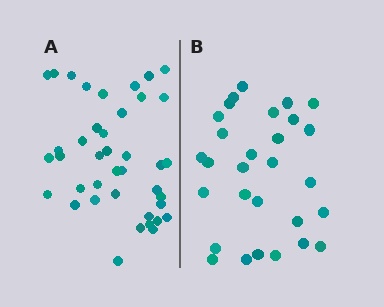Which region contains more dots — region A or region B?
Region A (the left region) has more dots.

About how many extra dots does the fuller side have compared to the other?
Region A has roughly 12 or so more dots than region B.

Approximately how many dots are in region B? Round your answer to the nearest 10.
About 30 dots. (The exact count is 29, which rounds to 30.)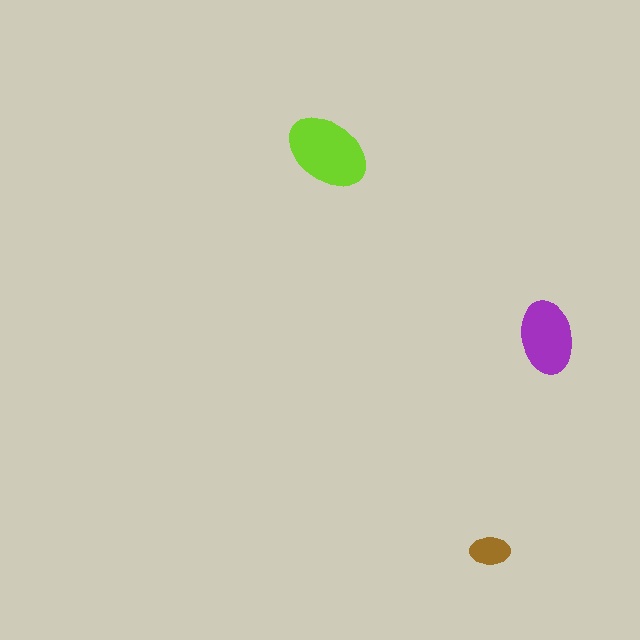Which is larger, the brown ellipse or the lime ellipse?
The lime one.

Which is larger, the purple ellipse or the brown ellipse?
The purple one.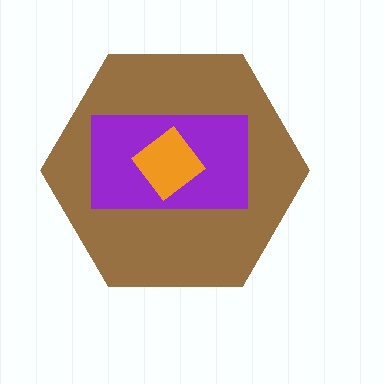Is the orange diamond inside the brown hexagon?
Yes.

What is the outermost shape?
The brown hexagon.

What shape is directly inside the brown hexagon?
The purple rectangle.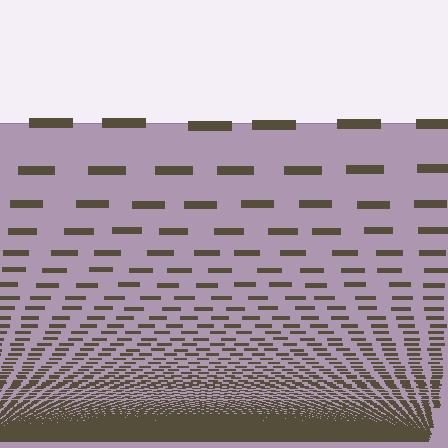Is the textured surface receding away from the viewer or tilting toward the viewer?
The surface appears to tilt toward the viewer. Texture elements get larger and sparser toward the top.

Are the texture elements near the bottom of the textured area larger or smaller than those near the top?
Smaller. The gradient is inverted — elements near the bottom are smaller and denser.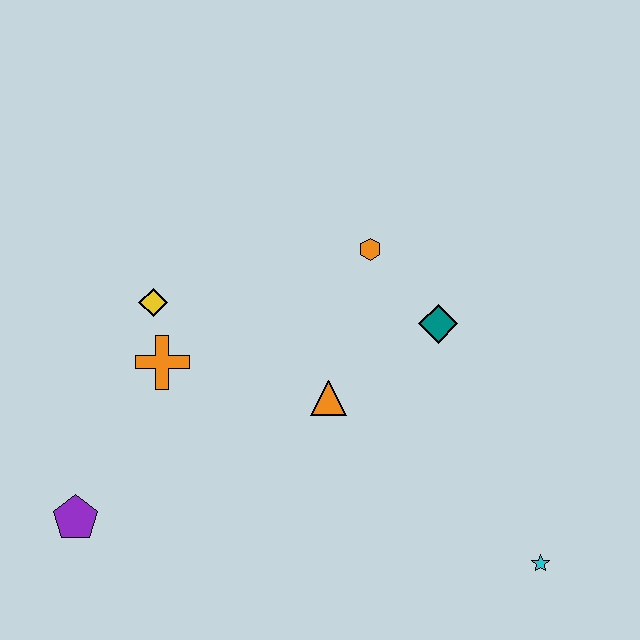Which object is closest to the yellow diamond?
The orange cross is closest to the yellow diamond.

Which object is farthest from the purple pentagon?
The cyan star is farthest from the purple pentagon.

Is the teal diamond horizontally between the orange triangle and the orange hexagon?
No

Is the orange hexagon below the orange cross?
No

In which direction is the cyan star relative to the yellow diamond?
The cyan star is to the right of the yellow diamond.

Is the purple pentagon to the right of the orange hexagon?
No